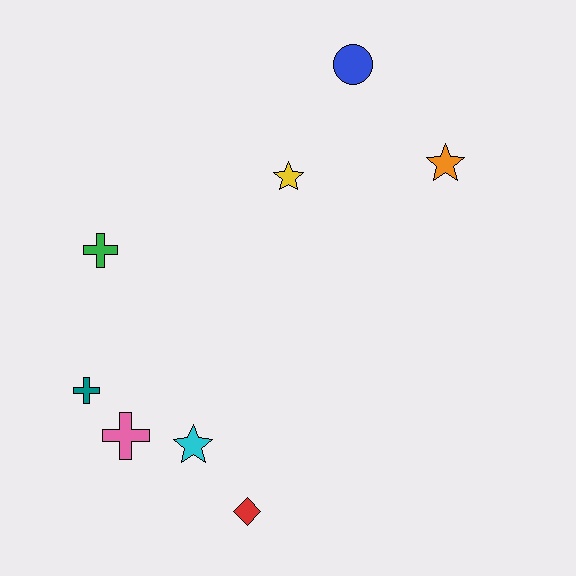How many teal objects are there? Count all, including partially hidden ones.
There is 1 teal object.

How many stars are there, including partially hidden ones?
There are 3 stars.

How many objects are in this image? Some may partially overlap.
There are 8 objects.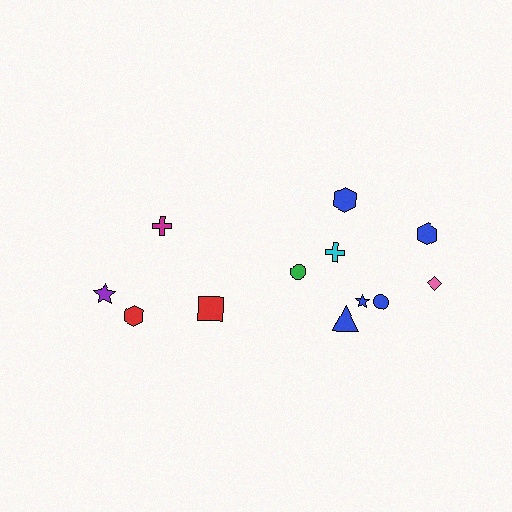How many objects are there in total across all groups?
There are 12 objects.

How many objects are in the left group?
There are 4 objects.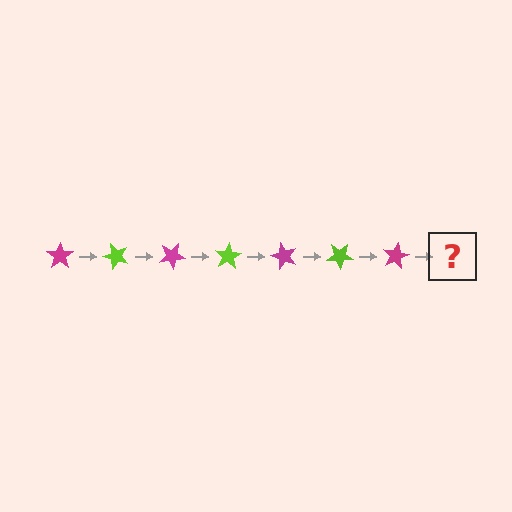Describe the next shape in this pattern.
It should be a lime star, rotated 350 degrees from the start.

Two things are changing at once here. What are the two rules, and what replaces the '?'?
The two rules are that it rotates 50 degrees each step and the color cycles through magenta and lime. The '?' should be a lime star, rotated 350 degrees from the start.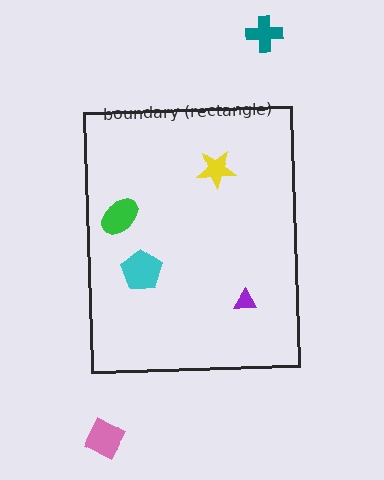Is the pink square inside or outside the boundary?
Outside.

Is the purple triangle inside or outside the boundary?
Inside.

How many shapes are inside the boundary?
4 inside, 2 outside.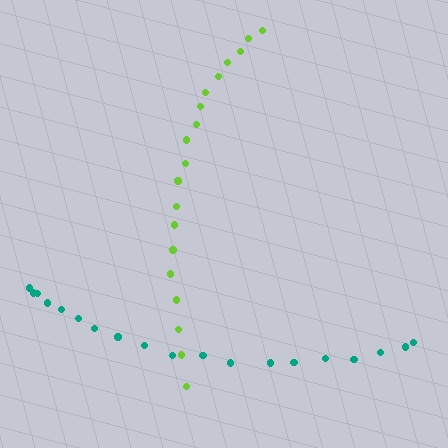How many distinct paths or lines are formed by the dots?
There are 2 distinct paths.